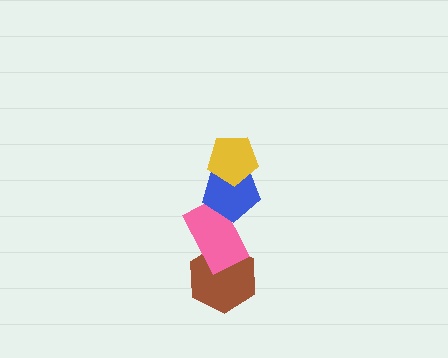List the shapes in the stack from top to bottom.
From top to bottom: the yellow pentagon, the blue pentagon, the pink rectangle, the brown hexagon.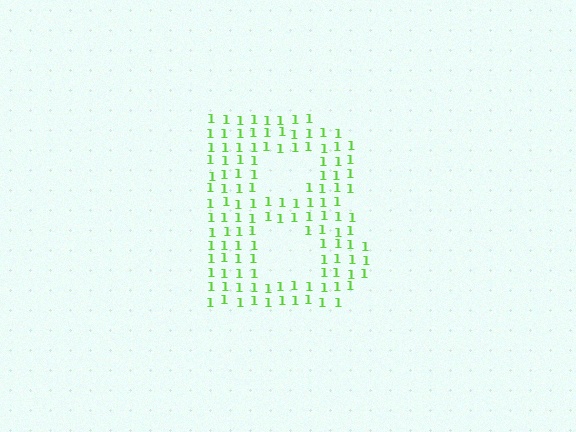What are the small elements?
The small elements are digit 1's.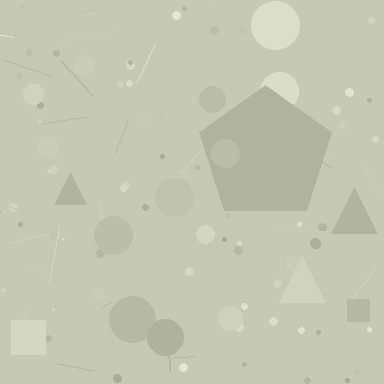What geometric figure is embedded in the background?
A pentagon is embedded in the background.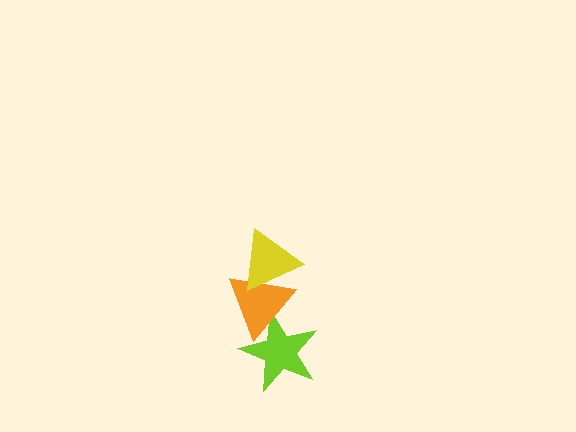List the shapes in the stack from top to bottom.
From top to bottom: the yellow triangle, the orange triangle, the lime star.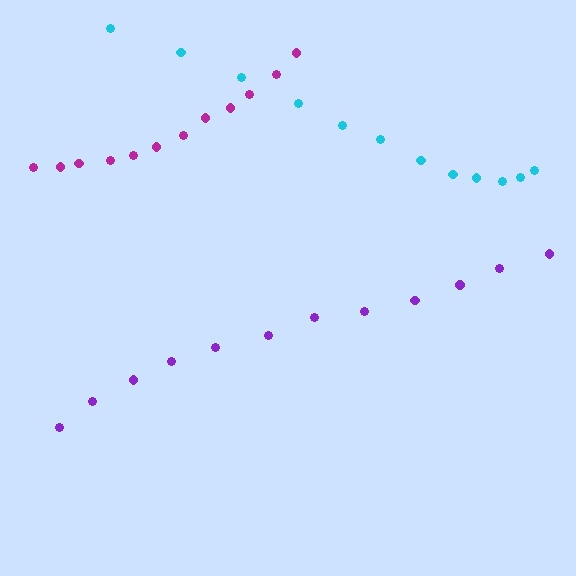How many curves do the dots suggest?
There are 3 distinct paths.